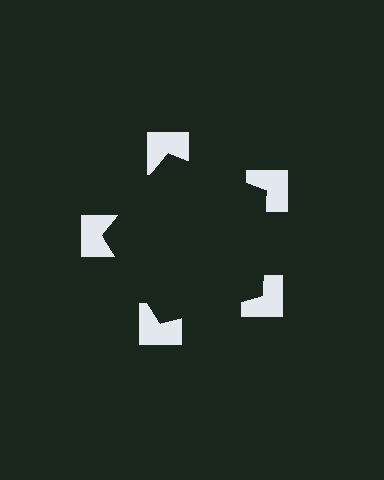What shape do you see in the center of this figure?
An illusory pentagon — its edges are inferred from the aligned wedge cuts in the notched squares, not physically drawn.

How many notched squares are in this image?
There are 5 — one at each vertex of the illusory pentagon.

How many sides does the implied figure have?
5 sides.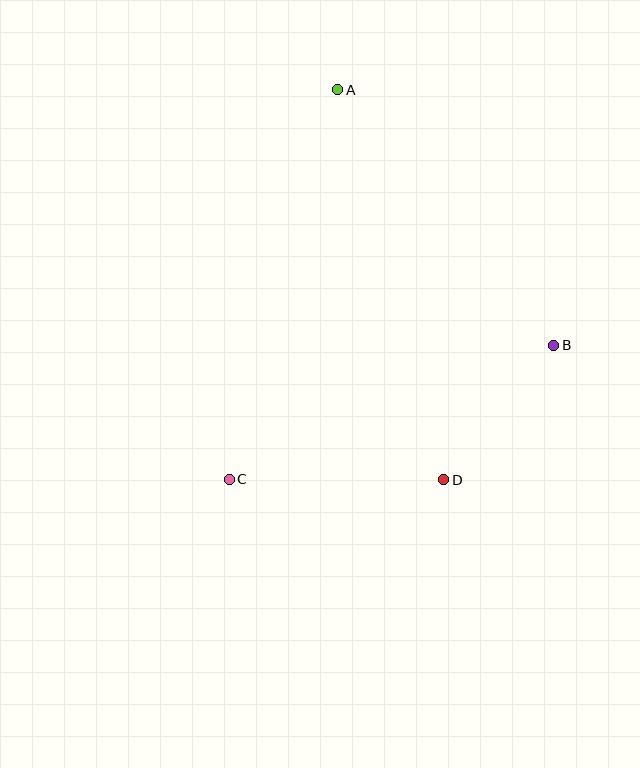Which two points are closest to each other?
Points B and D are closest to each other.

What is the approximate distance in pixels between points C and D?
The distance between C and D is approximately 215 pixels.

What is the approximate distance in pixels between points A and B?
The distance between A and B is approximately 335 pixels.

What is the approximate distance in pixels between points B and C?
The distance between B and C is approximately 351 pixels.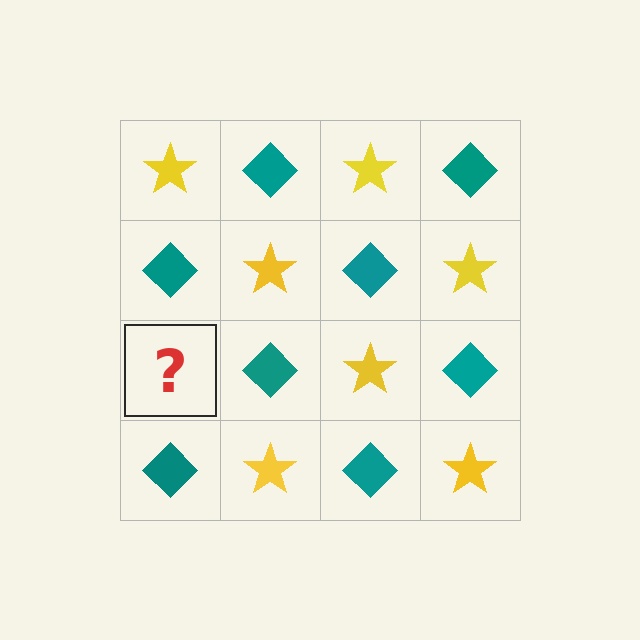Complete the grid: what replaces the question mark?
The question mark should be replaced with a yellow star.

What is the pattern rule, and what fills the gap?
The rule is that it alternates yellow star and teal diamond in a checkerboard pattern. The gap should be filled with a yellow star.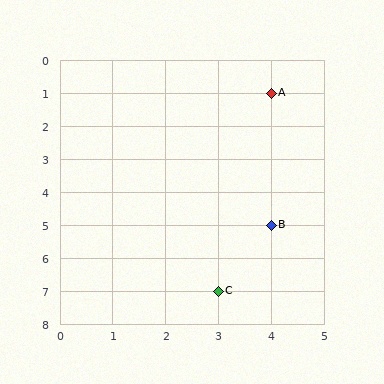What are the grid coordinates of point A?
Point A is at grid coordinates (4, 1).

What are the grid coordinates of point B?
Point B is at grid coordinates (4, 5).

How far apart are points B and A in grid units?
Points B and A are 4 rows apart.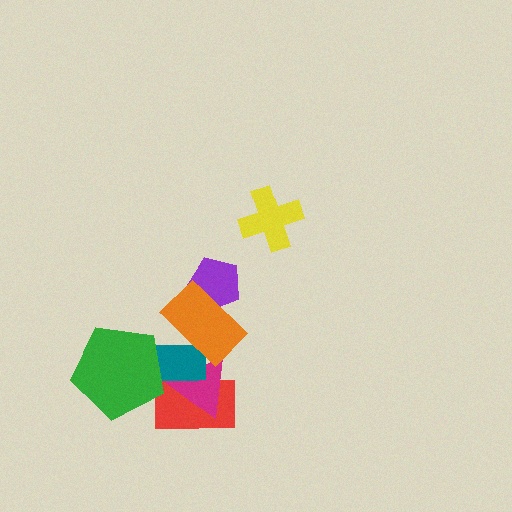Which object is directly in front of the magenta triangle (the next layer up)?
The teal rectangle is directly in front of the magenta triangle.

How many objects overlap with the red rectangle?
2 objects overlap with the red rectangle.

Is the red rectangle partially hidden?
Yes, it is partially covered by another shape.